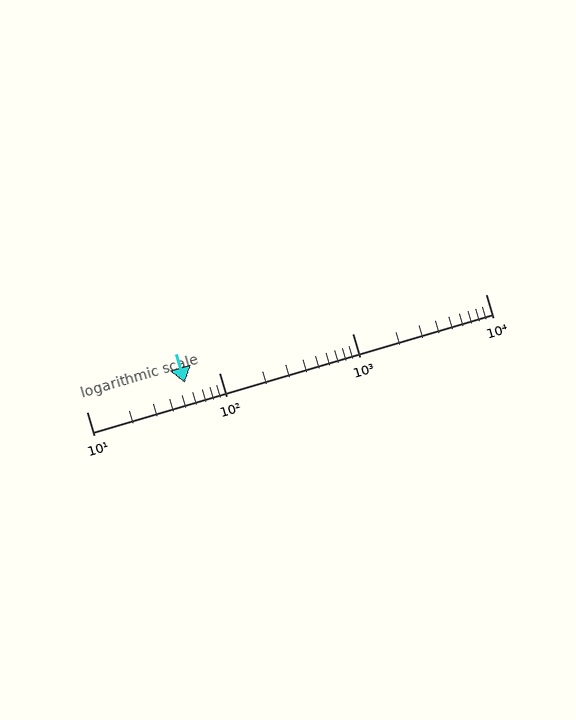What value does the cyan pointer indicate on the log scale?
The pointer indicates approximately 55.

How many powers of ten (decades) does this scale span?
The scale spans 3 decades, from 10 to 10000.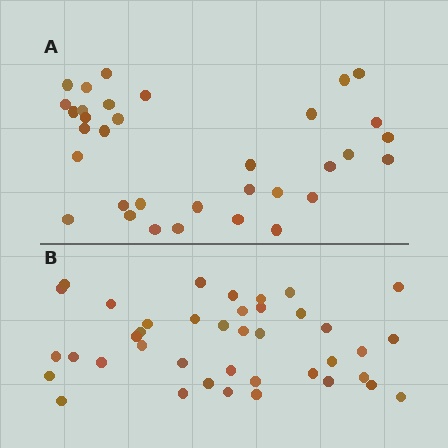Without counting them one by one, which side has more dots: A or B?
Region B (the bottom region) has more dots.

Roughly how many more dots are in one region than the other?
Region B has about 6 more dots than region A.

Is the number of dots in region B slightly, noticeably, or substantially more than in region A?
Region B has only slightly more — the two regions are fairly close. The ratio is roughly 1.2 to 1.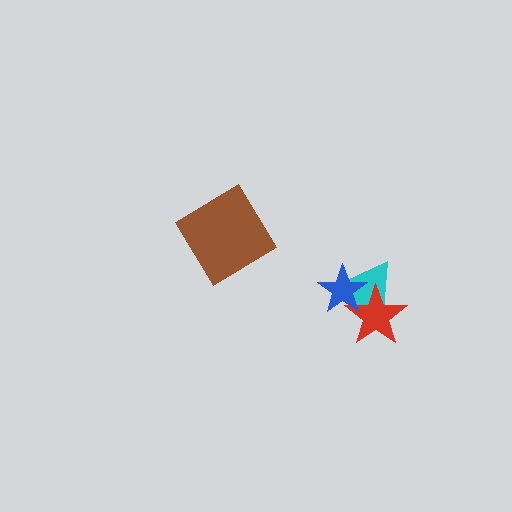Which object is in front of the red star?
The blue star is in front of the red star.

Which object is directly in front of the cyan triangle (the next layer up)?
The red star is directly in front of the cyan triangle.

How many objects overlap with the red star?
2 objects overlap with the red star.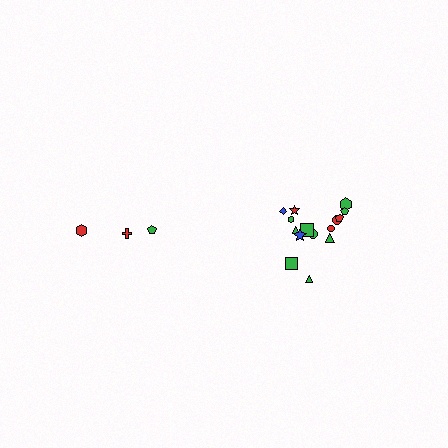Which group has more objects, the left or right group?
The right group.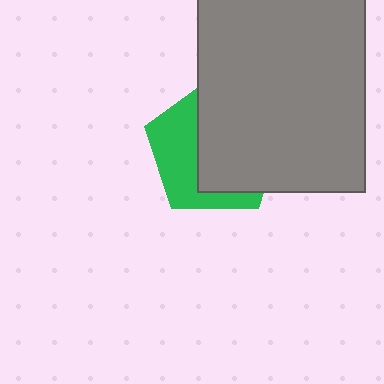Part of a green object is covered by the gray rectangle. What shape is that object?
It is a pentagon.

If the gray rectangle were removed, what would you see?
You would see the complete green pentagon.